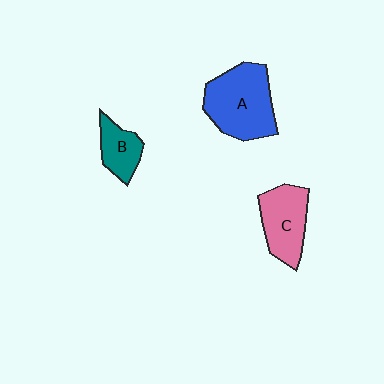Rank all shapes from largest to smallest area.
From largest to smallest: A (blue), C (pink), B (teal).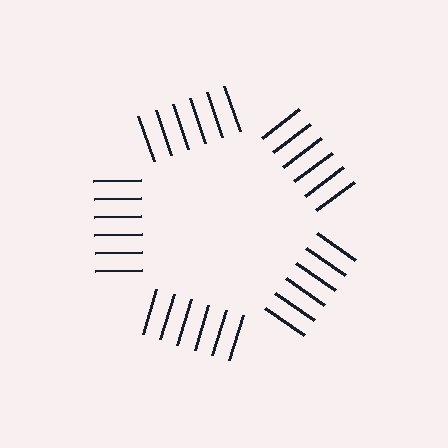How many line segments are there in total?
30 — 6 along each of the 5 edges.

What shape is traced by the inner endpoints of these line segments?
An illusory pentagon — the line segments terminate on its edges but no continuous stroke is drawn.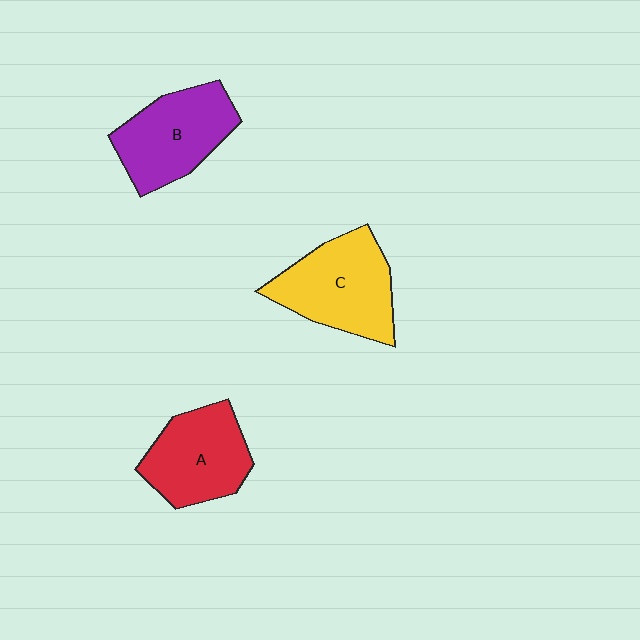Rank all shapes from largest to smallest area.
From largest to smallest: C (yellow), B (purple), A (red).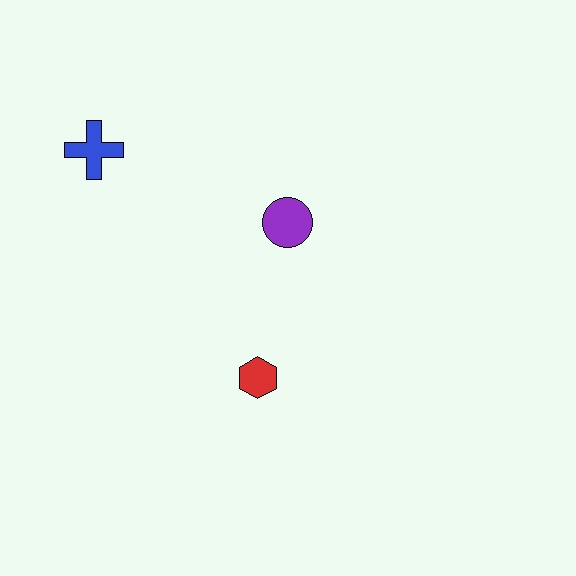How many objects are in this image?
There are 3 objects.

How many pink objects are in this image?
There are no pink objects.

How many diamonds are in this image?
There are no diamonds.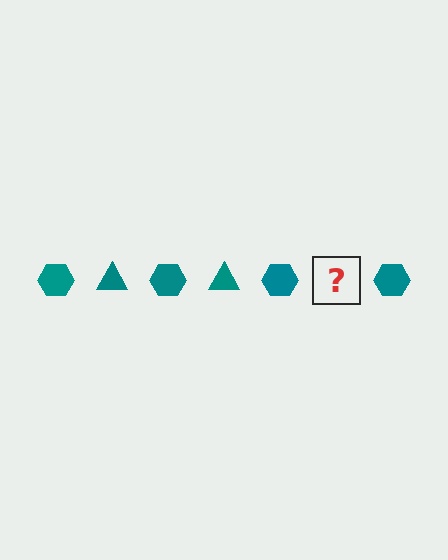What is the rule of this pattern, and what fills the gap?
The rule is that the pattern cycles through hexagon, triangle shapes in teal. The gap should be filled with a teal triangle.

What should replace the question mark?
The question mark should be replaced with a teal triangle.